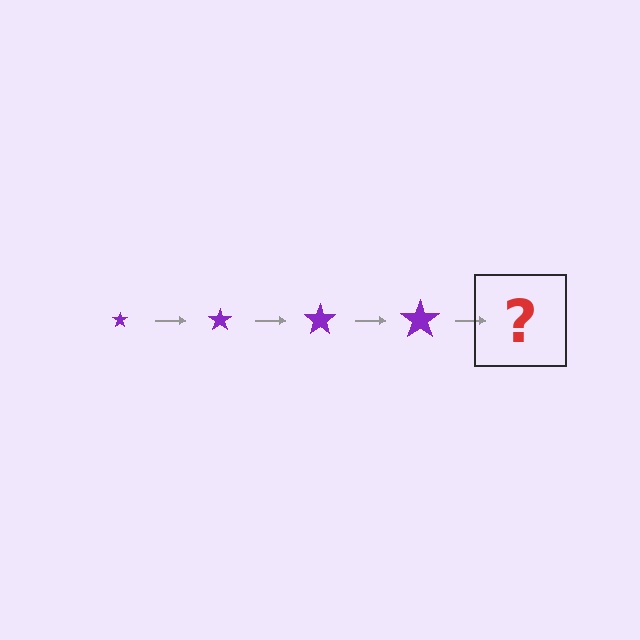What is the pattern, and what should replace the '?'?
The pattern is that the star gets progressively larger each step. The '?' should be a purple star, larger than the previous one.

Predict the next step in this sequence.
The next step is a purple star, larger than the previous one.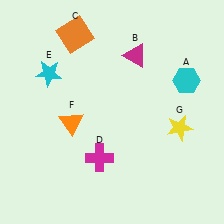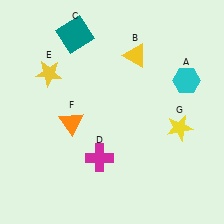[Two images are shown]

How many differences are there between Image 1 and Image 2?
There are 3 differences between the two images.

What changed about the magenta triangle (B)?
In Image 1, B is magenta. In Image 2, it changed to yellow.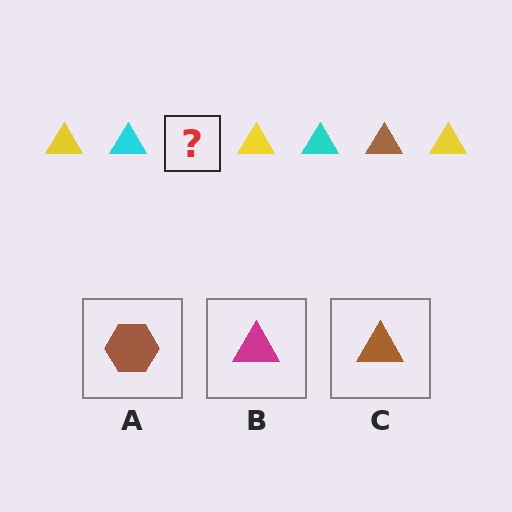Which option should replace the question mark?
Option C.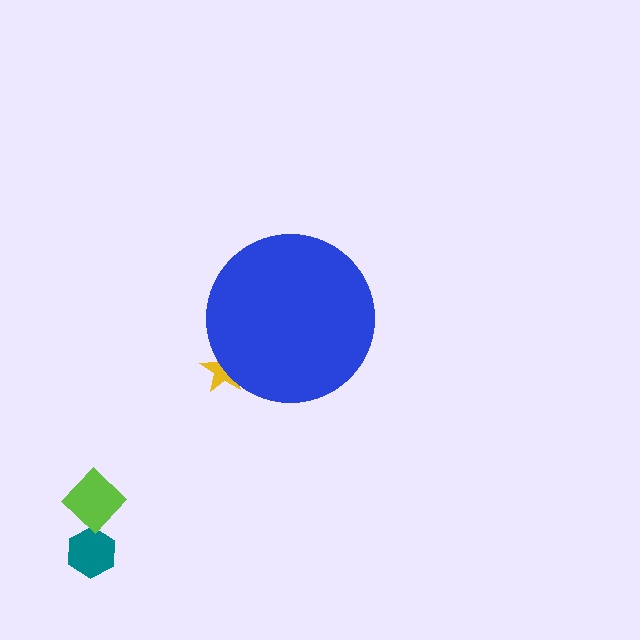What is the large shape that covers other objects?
A blue circle.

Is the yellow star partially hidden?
Yes, the yellow star is partially hidden behind the blue circle.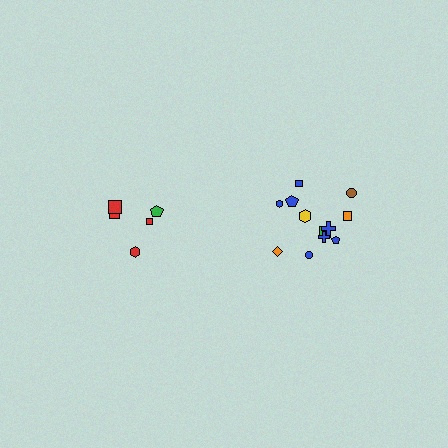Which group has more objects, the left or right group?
The right group.